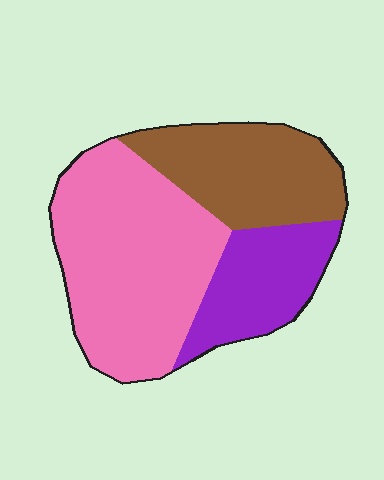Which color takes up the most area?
Pink, at roughly 50%.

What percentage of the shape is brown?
Brown covers about 30% of the shape.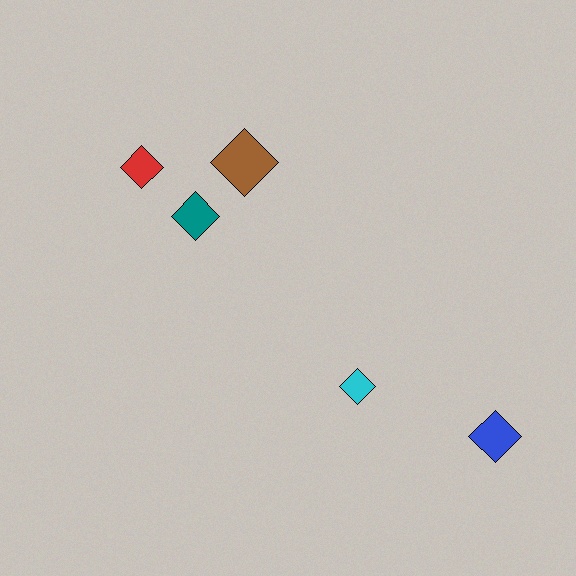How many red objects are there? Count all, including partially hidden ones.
There is 1 red object.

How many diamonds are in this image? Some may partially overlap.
There are 5 diamonds.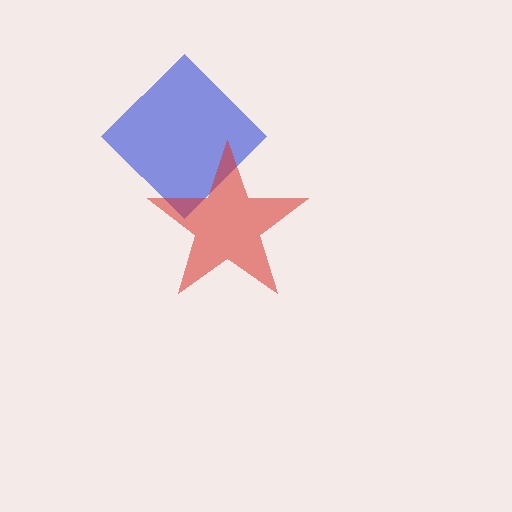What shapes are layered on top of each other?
The layered shapes are: a blue diamond, a red star.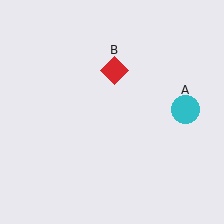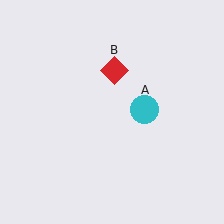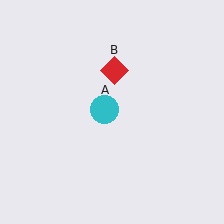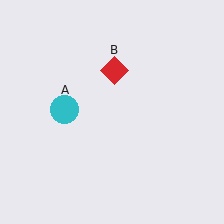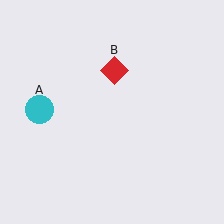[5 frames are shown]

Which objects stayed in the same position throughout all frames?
Red diamond (object B) remained stationary.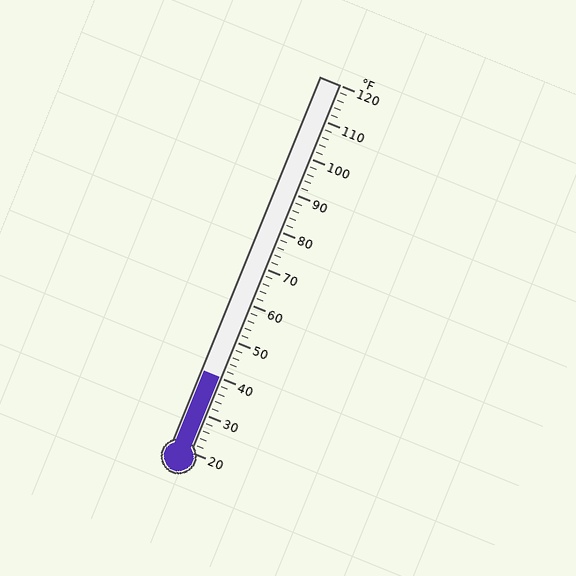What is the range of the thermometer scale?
The thermometer scale ranges from 20°F to 120°F.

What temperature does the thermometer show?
The thermometer shows approximately 40°F.